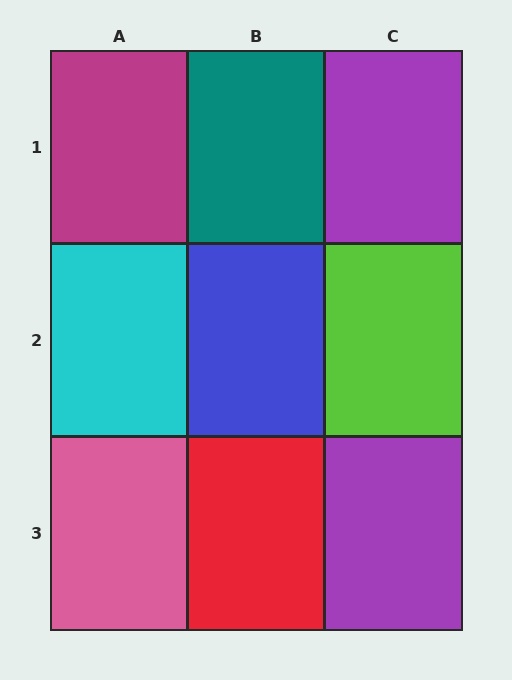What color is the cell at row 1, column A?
Magenta.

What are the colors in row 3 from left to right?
Pink, red, purple.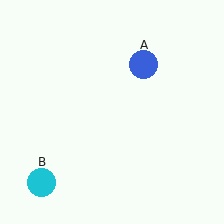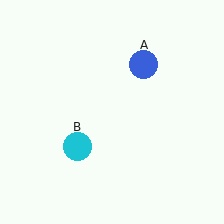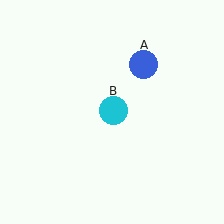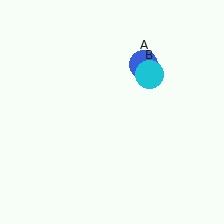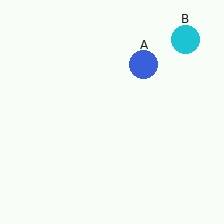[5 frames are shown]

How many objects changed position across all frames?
1 object changed position: cyan circle (object B).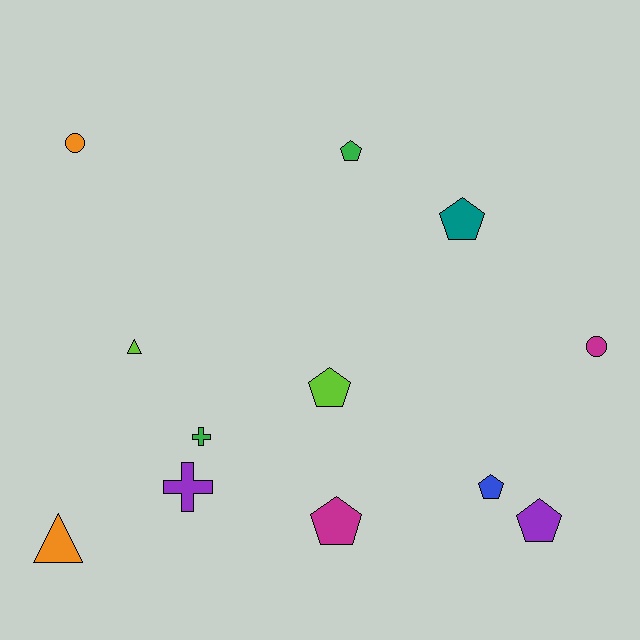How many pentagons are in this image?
There are 6 pentagons.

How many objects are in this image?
There are 12 objects.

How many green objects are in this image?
There are 2 green objects.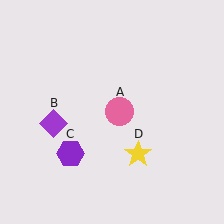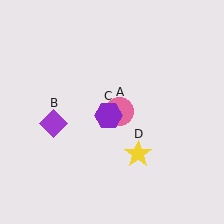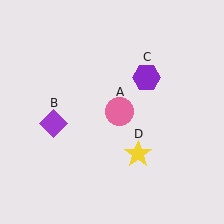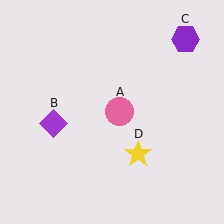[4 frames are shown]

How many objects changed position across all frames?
1 object changed position: purple hexagon (object C).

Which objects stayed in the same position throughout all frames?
Pink circle (object A) and purple diamond (object B) and yellow star (object D) remained stationary.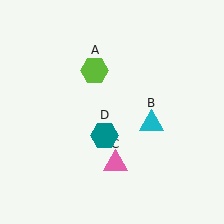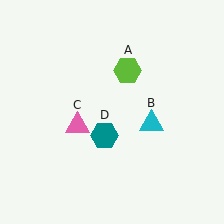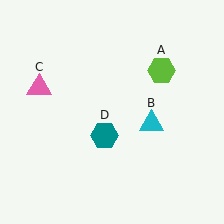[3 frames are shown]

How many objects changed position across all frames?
2 objects changed position: lime hexagon (object A), pink triangle (object C).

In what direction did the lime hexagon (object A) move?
The lime hexagon (object A) moved right.